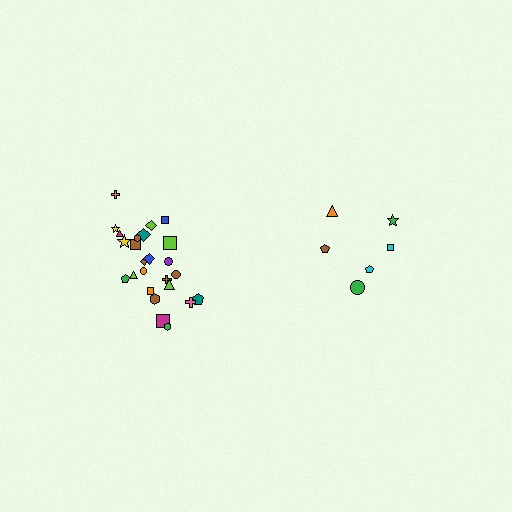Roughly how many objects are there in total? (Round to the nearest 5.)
Roughly 30 objects in total.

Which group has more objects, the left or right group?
The left group.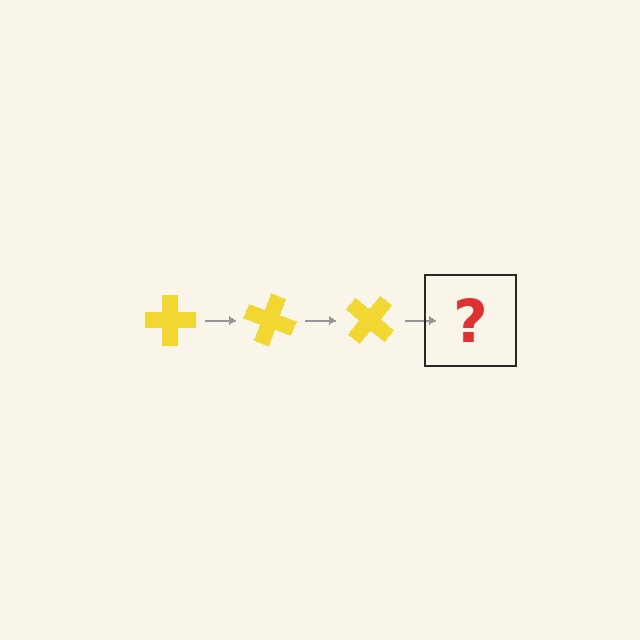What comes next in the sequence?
The next element should be a yellow cross rotated 60 degrees.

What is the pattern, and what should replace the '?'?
The pattern is that the cross rotates 20 degrees each step. The '?' should be a yellow cross rotated 60 degrees.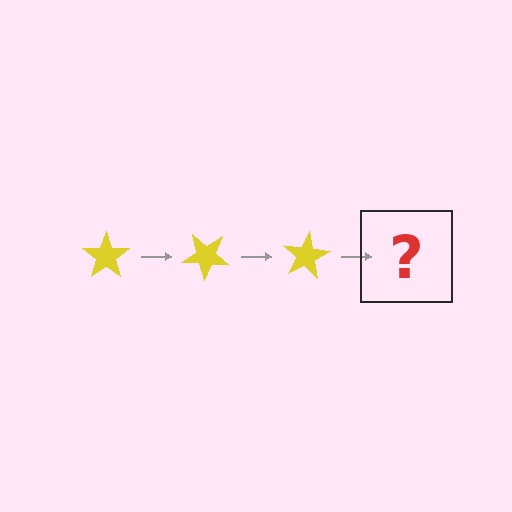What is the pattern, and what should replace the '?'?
The pattern is that the star rotates 40 degrees each step. The '?' should be a yellow star rotated 120 degrees.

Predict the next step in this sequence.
The next step is a yellow star rotated 120 degrees.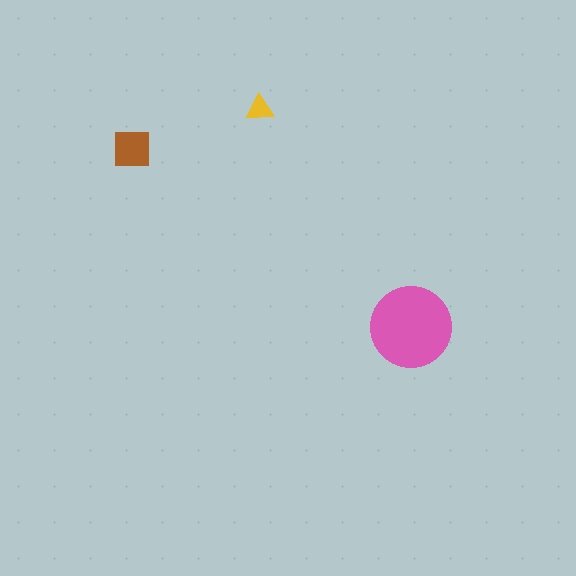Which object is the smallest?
The yellow triangle.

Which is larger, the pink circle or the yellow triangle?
The pink circle.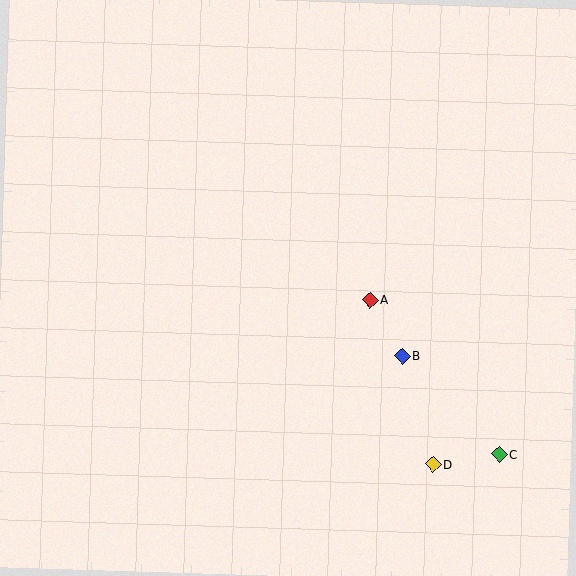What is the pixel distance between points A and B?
The distance between A and B is 65 pixels.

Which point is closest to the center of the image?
Point A at (370, 300) is closest to the center.